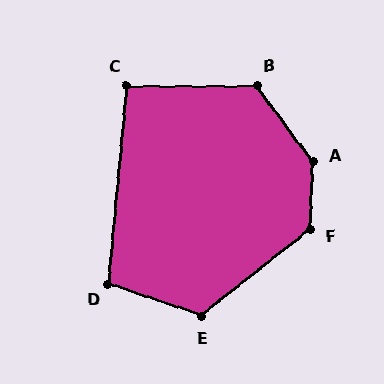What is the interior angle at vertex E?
Approximately 123 degrees (obtuse).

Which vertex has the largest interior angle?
A, at approximately 142 degrees.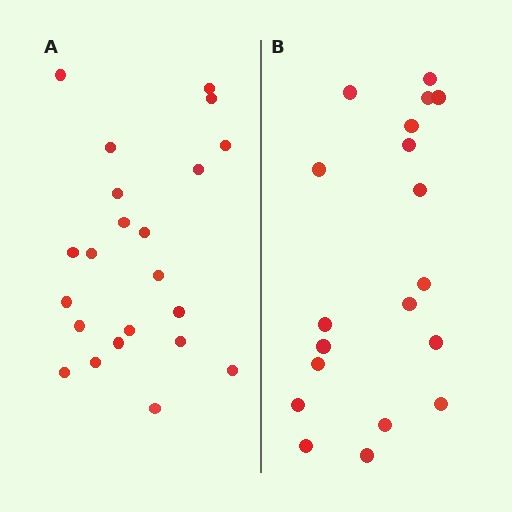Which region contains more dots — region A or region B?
Region A (the left region) has more dots.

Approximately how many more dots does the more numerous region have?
Region A has just a few more — roughly 2 or 3 more dots than region B.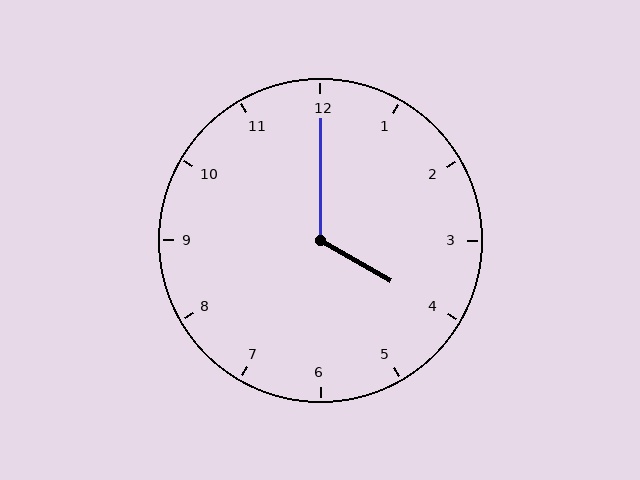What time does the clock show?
4:00.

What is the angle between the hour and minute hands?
Approximately 120 degrees.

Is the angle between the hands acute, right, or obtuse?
It is obtuse.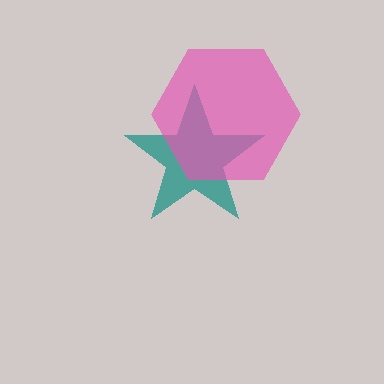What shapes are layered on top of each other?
The layered shapes are: a teal star, a pink hexagon.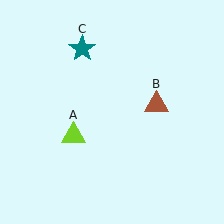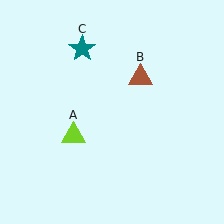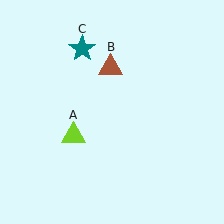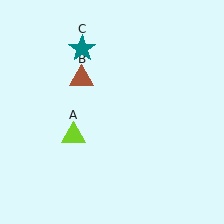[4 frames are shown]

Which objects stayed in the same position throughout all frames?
Lime triangle (object A) and teal star (object C) remained stationary.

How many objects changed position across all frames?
1 object changed position: brown triangle (object B).